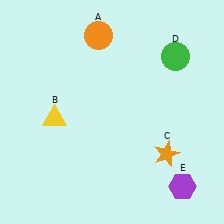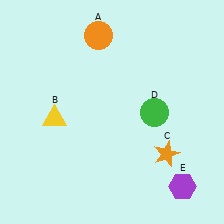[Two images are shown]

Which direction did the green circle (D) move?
The green circle (D) moved down.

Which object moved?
The green circle (D) moved down.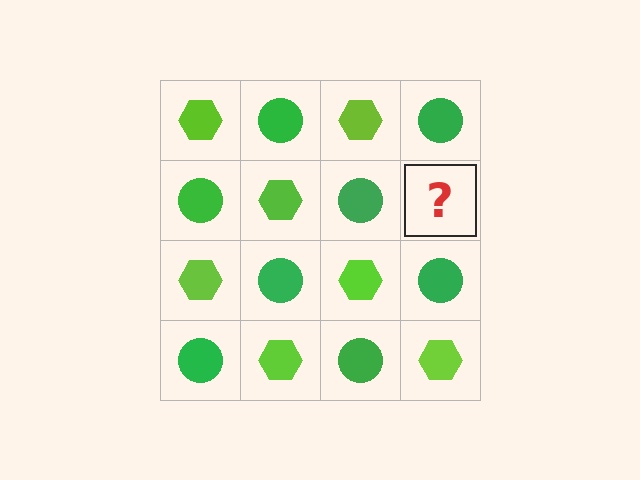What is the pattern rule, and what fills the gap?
The rule is that it alternates lime hexagon and green circle in a checkerboard pattern. The gap should be filled with a lime hexagon.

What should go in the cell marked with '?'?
The missing cell should contain a lime hexagon.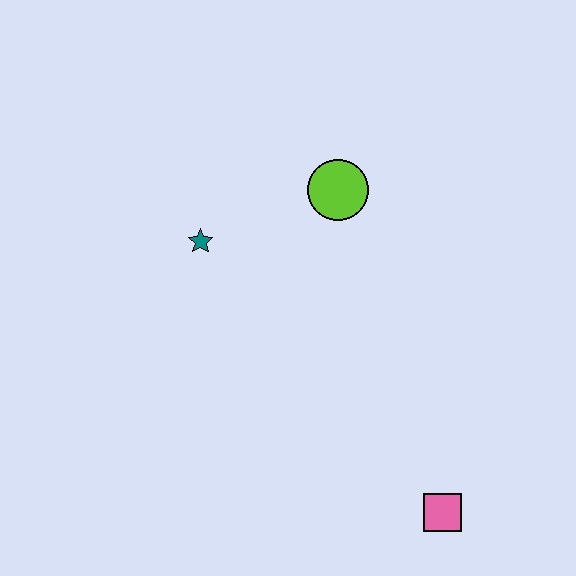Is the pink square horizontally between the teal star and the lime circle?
No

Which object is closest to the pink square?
The lime circle is closest to the pink square.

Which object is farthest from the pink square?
The teal star is farthest from the pink square.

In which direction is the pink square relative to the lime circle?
The pink square is below the lime circle.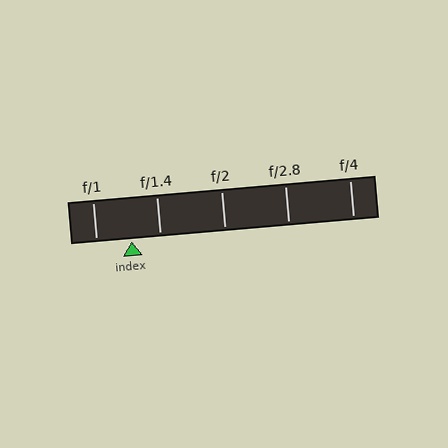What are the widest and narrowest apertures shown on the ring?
The widest aperture shown is f/1 and the narrowest is f/4.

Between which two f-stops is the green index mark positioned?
The index mark is between f/1 and f/1.4.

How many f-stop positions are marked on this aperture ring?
There are 5 f-stop positions marked.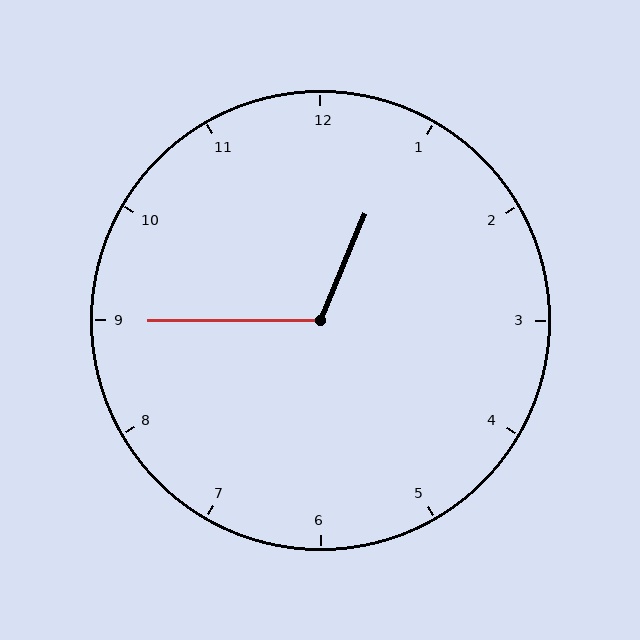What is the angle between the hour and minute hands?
Approximately 112 degrees.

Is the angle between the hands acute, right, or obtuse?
It is obtuse.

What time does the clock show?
12:45.